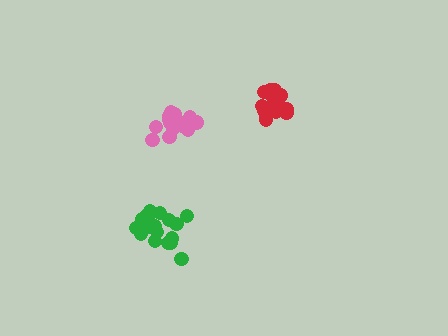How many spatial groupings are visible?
There are 3 spatial groupings.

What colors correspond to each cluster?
The clusters are colored: pink, red, green.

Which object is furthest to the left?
The green cluster is leftmost.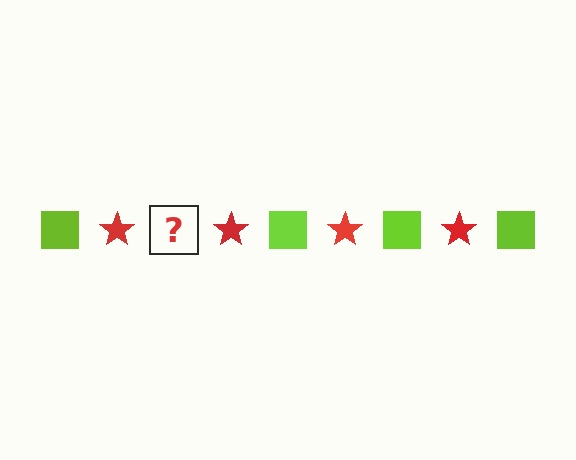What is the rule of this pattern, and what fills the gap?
The rule is that the pattern alternates between lime square and red star. The gap should be filled with a lime square.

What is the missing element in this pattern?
The missing element is a lime square.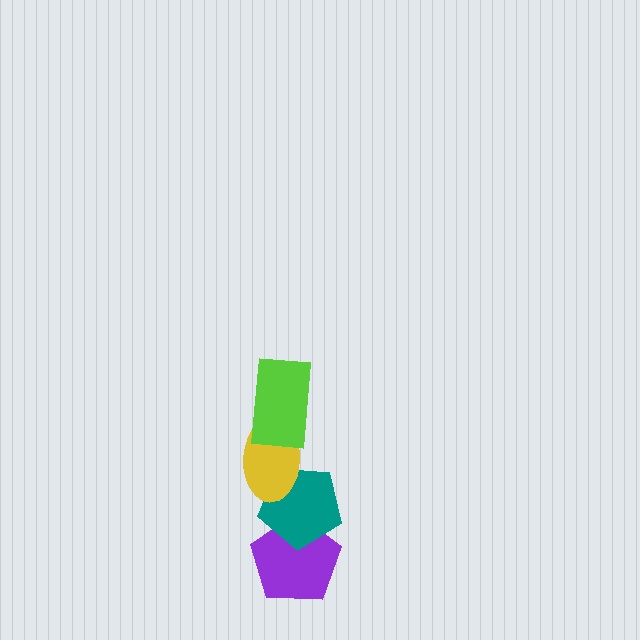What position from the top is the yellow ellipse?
The yellow ellipse is 2nd from the top.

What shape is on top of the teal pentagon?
The yellow ellipse is on top of the teal pentagon.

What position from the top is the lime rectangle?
The lime rectangle is 1st from the top.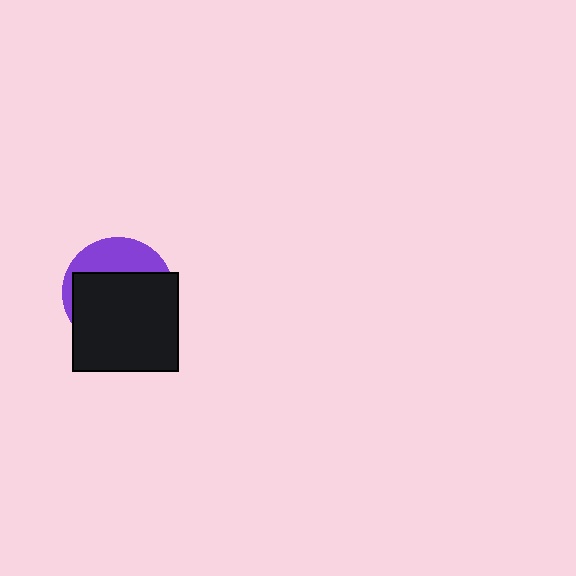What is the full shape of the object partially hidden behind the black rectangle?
The partially hidden object is a purple circle.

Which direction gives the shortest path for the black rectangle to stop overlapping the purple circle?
Moving down gives the shortest separation.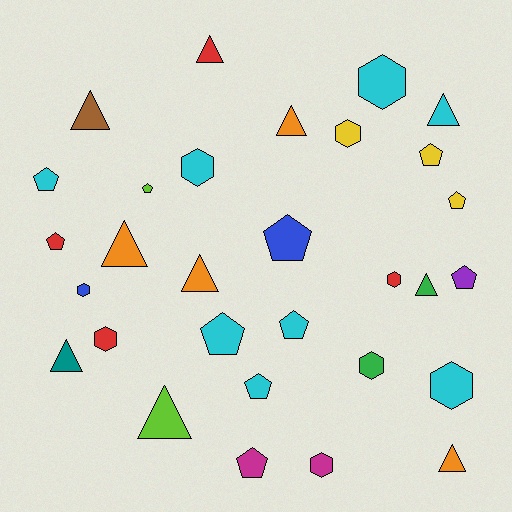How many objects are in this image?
There are 30 objects.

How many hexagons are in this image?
There are 9 hexagons.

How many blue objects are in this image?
There are 2 blue objects.